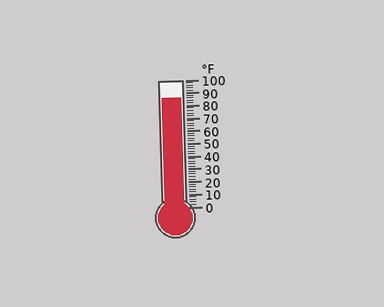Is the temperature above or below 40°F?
The temperature is above 40°F.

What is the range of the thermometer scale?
The thermometer scale ranges from 0°F to 100°F.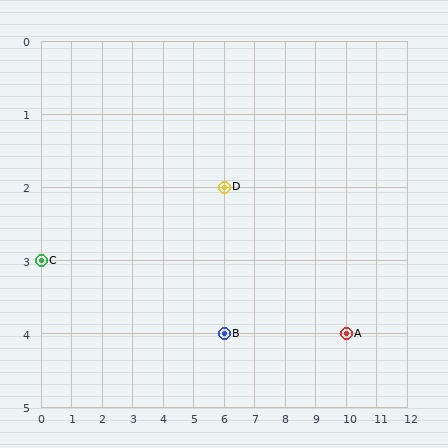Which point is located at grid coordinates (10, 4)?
Point A is at (10, 4).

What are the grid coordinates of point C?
Point C is at grid coordinates (0, 3).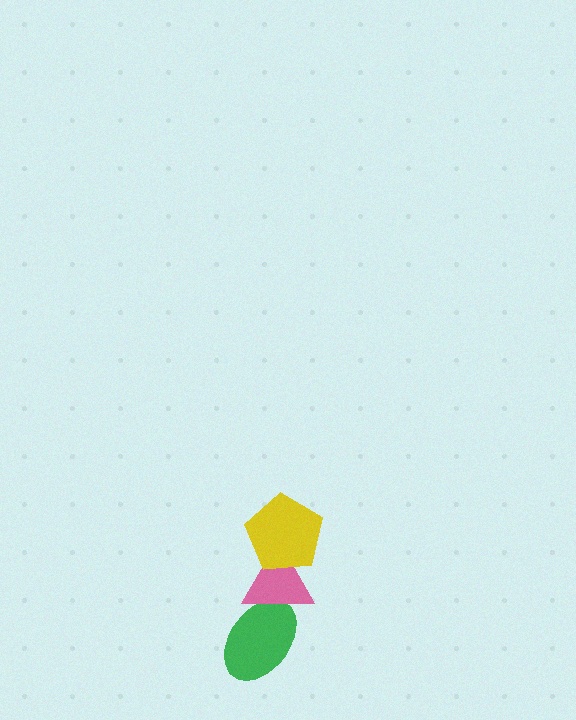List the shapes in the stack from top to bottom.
From top to bottom: the yellow pentagon, the pink triangle, the green ellipse.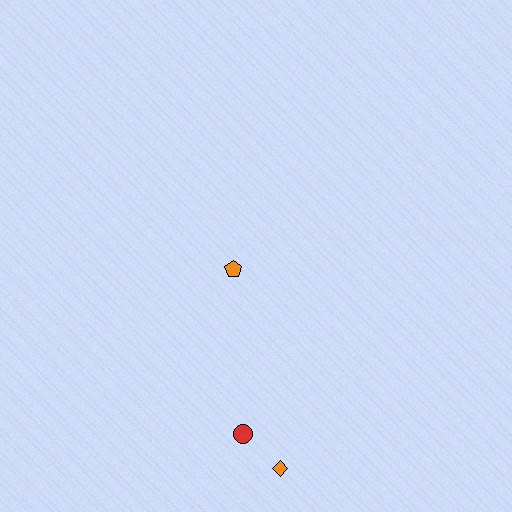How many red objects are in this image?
There is 1 red object.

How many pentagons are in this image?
There is 1 pentagon.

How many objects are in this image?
There are 3 objects.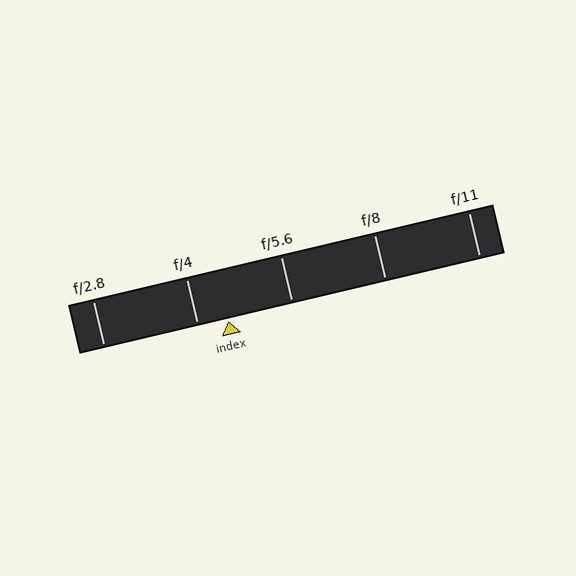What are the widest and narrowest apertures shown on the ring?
The widest aperture shown is f/2.8 and the narrowest is f/11.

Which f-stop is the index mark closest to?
The index mark is closest to f/4.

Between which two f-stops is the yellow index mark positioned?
The index mark is between f/4 and f/5.6.